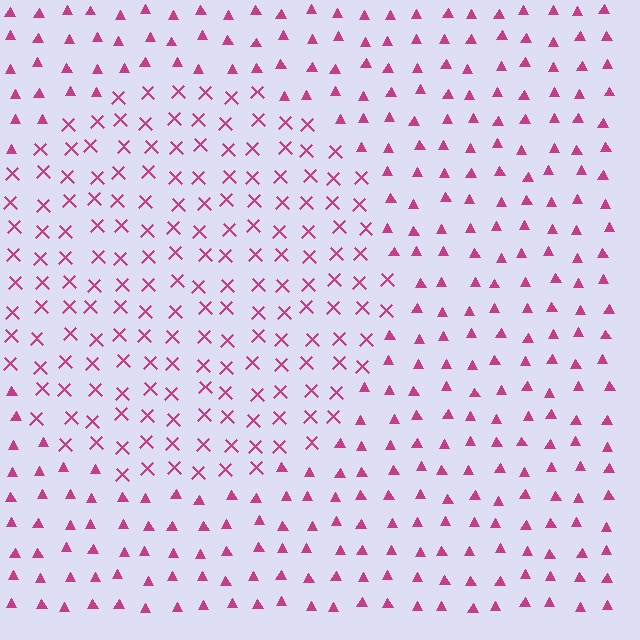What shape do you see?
I see a circle.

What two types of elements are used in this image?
The image uses X marks inside the circle region and triangles outside it.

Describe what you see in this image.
The image is filled with small magenta elements arranged in a uniform grid. A circle-shaped region contains X marks, while the surrounding area contains triangles. The boundary is defined purely by the change in element shape.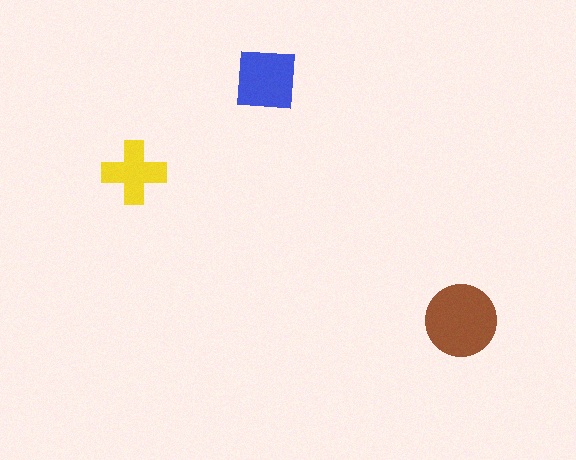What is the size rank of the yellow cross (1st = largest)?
3rd.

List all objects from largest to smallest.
The brown circle, the blue square, the yellow cross.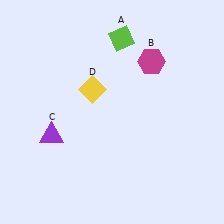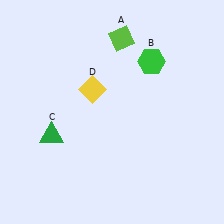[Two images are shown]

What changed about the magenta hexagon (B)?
In Image 1, B is magenta. In Image 2, it changed to green.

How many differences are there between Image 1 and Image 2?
There are 2 differences between the two images.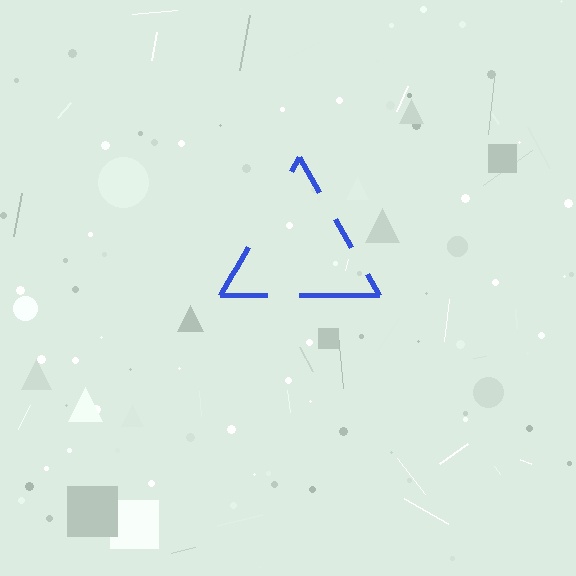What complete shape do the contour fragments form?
The contour fragments form a triangle.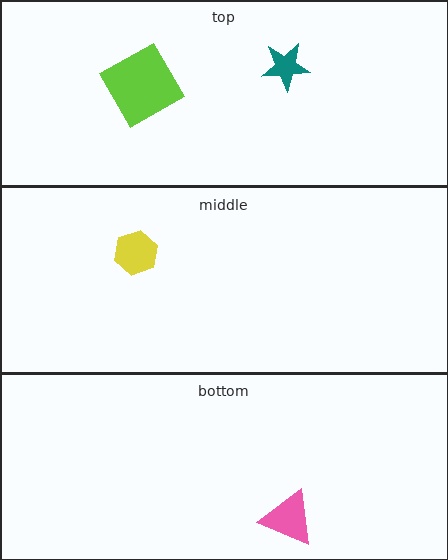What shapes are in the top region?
The teal star, the lime square.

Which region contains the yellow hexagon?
The middle region.